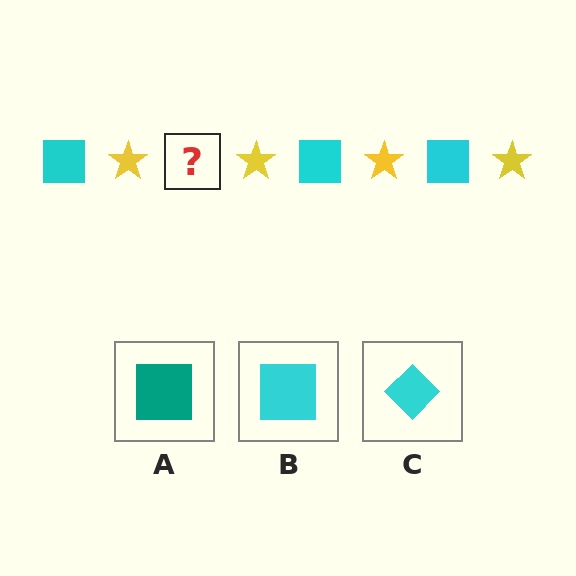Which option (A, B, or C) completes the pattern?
B.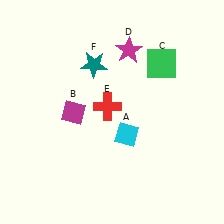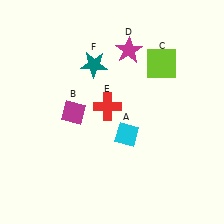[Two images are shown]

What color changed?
The square (C) changed from green in Image 1 to lime in Image 2.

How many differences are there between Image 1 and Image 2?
There is 1 difference between the two images.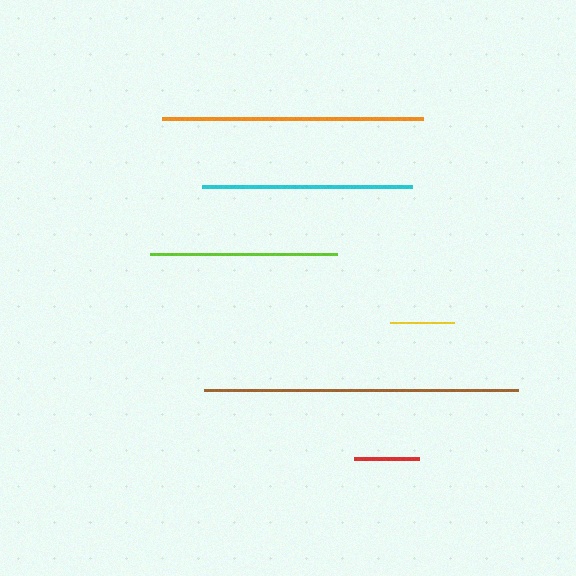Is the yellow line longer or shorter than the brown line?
The brown line is longer than the yellow line.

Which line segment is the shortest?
The yellow line is the shortest at approximately 64 pixels.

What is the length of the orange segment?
The orange segment is approximately 262 pixels long.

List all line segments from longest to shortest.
From longest to shortest: brown, orange, cyan, lime, red, yellow.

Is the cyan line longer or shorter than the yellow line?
The cyan line is longer than the yellow line.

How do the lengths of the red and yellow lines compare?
The red and yellow lines are approximately the same length.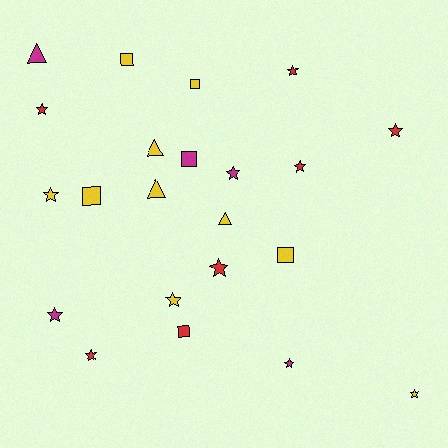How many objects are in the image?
There are 22 objects.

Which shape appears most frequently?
Star, with 12 objects.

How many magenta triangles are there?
There is 1 magenta triangle.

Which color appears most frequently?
Yellow, with 10 objects.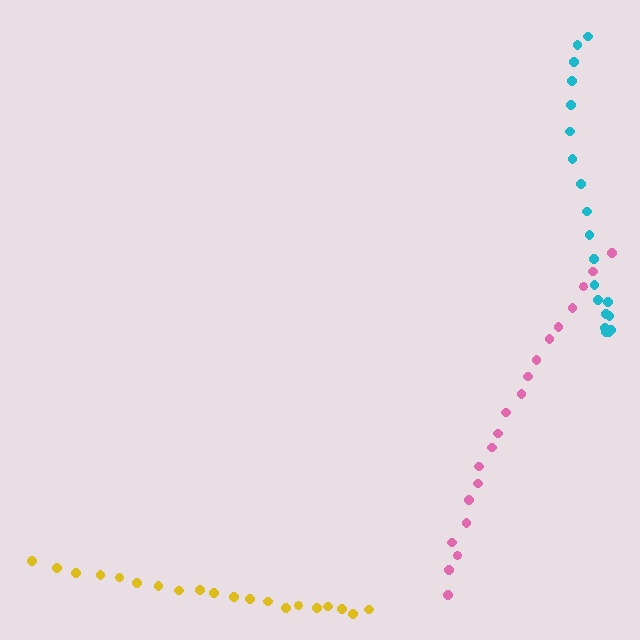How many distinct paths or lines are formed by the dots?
There are 3 distinct paths.